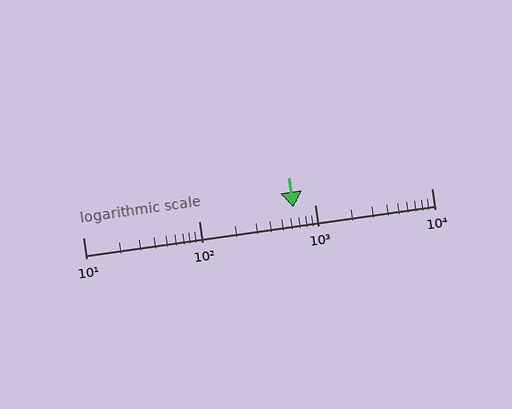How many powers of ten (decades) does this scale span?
The scale spans 3 decades, from 10 to 10000.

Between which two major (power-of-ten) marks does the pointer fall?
The pointer is between 100 and 1000.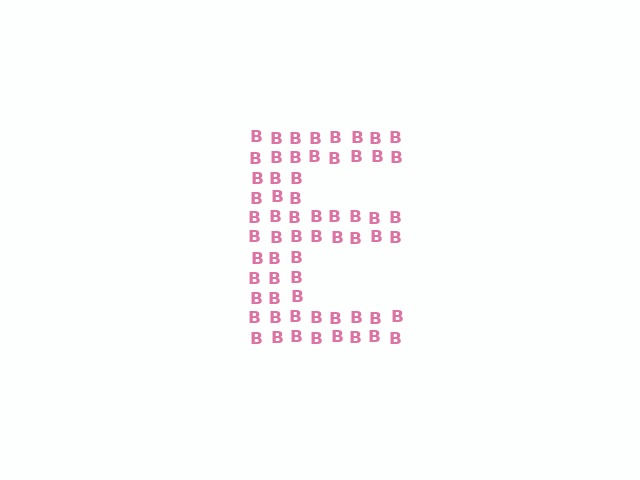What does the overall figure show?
The overall figure shows the letter E.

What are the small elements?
The small elements are letter B's.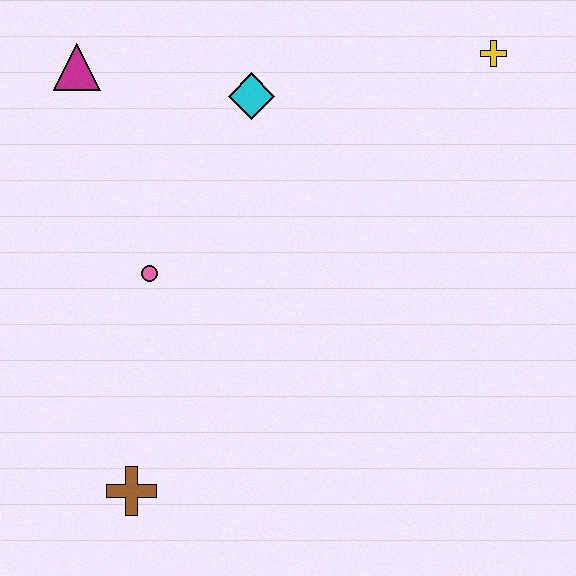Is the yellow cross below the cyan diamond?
No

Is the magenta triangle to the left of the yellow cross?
Yes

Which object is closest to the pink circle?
The cyan diamond is closest to the pink circle.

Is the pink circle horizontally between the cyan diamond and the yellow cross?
No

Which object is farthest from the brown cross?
The yellow cross is farthest from the brown cross.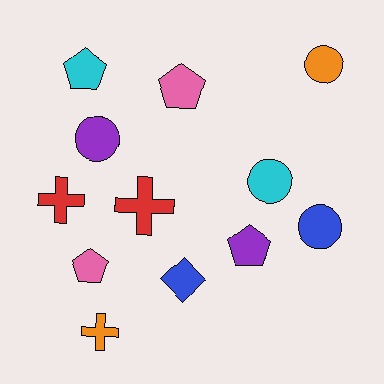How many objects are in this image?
There are 12 objects.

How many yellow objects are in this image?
There are no yellow objects.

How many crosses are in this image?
There are 3 crosses.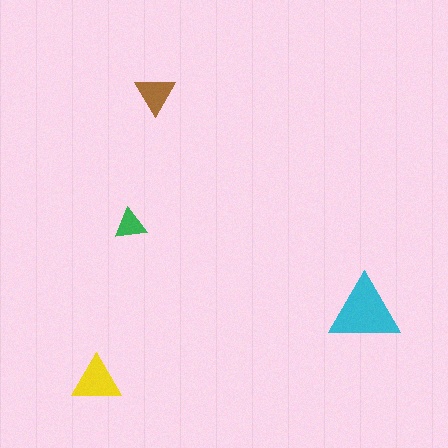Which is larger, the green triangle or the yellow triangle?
The yellow one.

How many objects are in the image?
There are 4 objects in the image.